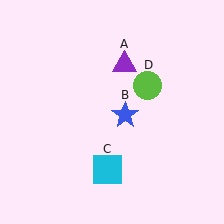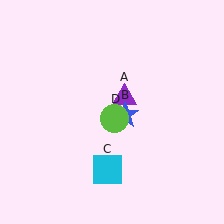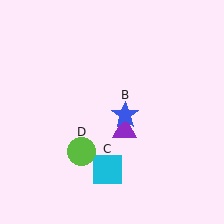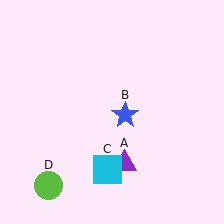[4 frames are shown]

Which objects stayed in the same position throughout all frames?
Blue star (object B) and cyan square (object C) remained stationary.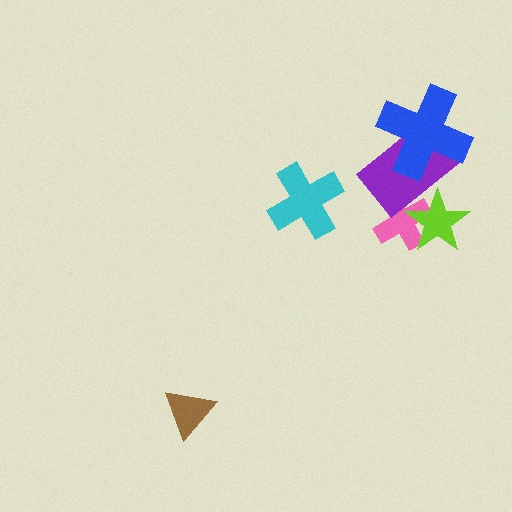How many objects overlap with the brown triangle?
0 objects overlap with the brown triangle.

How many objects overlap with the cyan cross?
0 objects overlap with the cyan cross.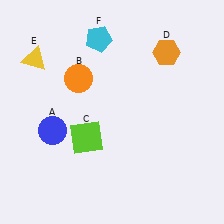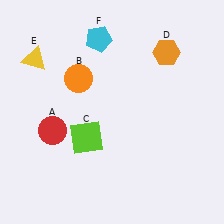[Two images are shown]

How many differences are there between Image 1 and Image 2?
There is 1 difference between the two images.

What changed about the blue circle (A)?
In Image 1, A is blue. In Image 2, it changed to red.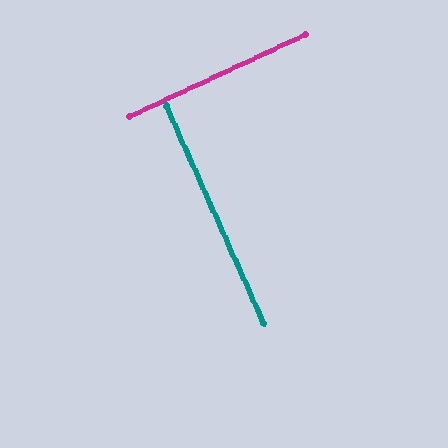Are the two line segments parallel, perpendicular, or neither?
Perpendicular — they meet at approximately 89°.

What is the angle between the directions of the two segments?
Approximately 89 degrees.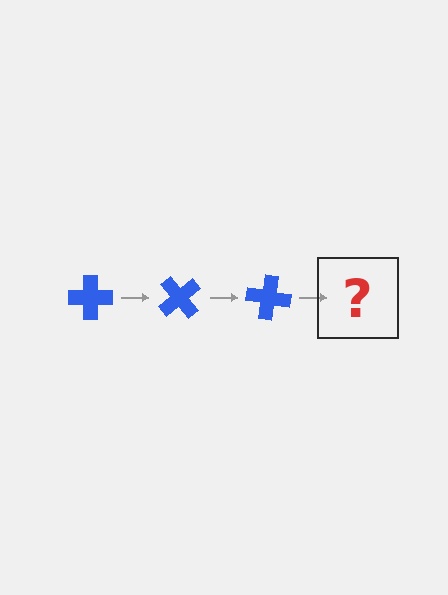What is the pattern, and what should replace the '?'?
The pattern is that the cross rotates 50 degrees each step. The '?' should be a blue cross rotated 150 degrees.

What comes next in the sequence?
The next element should be a blue cross rotated 150 degrees.